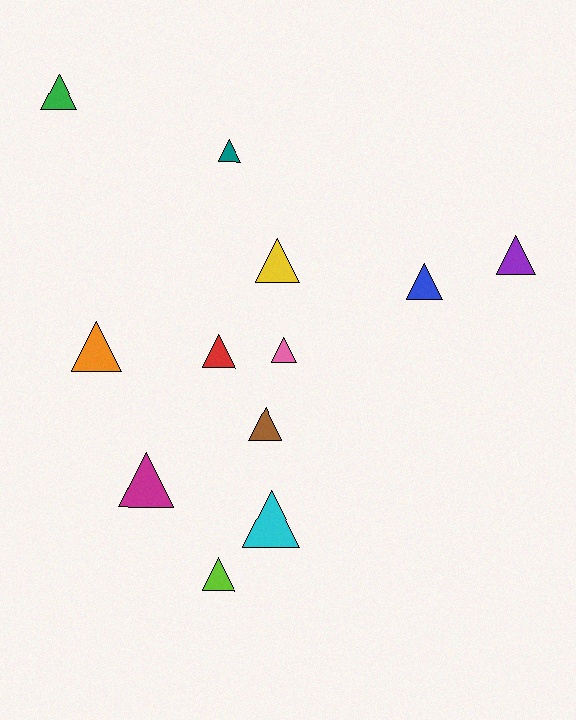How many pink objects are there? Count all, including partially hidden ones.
There is 1 pink object.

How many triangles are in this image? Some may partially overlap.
There are 12 triangles.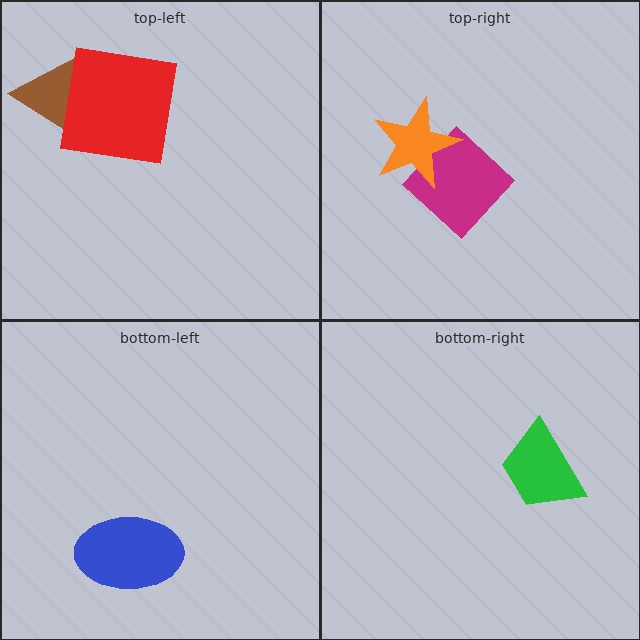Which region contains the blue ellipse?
The bottom-left region.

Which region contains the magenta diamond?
The top-right region.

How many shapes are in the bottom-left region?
1.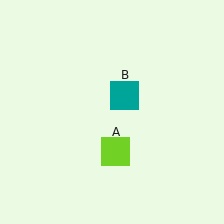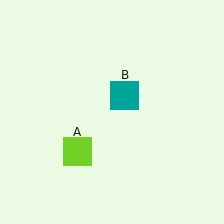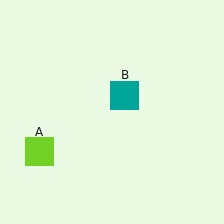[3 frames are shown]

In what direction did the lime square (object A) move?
The lime square (object A) moved left.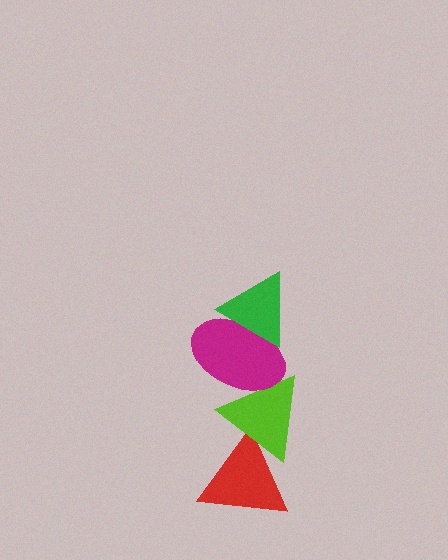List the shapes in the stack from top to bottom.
From top to bottom: the green triangle, the magenta ellipse, the lime triangle, the red triangle.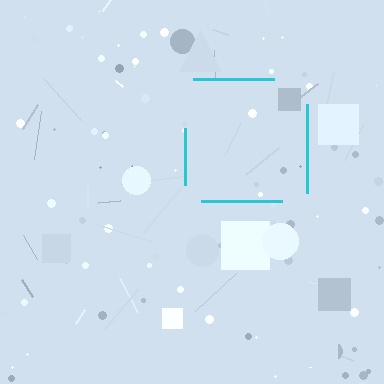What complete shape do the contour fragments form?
The contour fragments form a square.